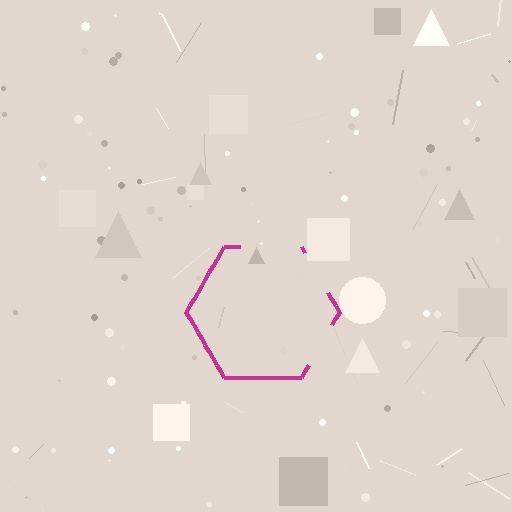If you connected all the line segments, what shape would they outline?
They would outline a hexagon.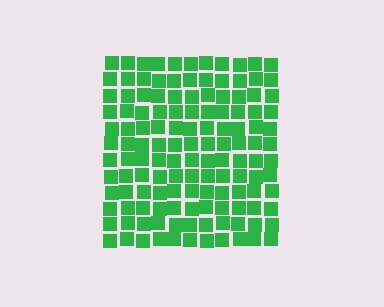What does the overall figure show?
The overall figure shows a square.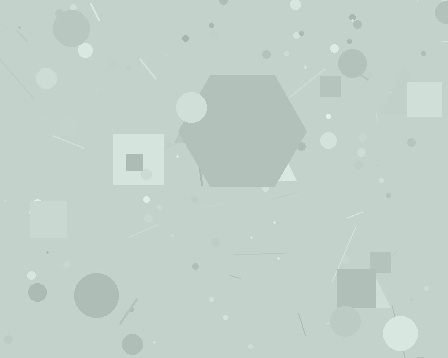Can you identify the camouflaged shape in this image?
The camouflaged shape is a hexagon.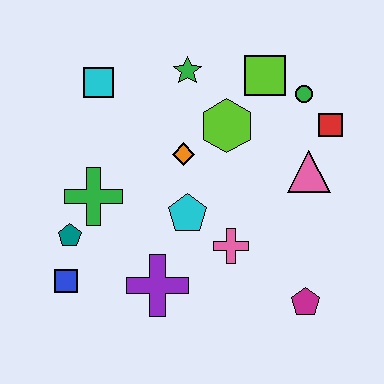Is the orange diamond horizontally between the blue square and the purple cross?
No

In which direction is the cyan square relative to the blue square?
The cyan square is above the blue square.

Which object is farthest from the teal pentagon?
The red square is farthest from the teal pentagon.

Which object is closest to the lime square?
The green circle is closest to the lime square.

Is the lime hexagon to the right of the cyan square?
Yes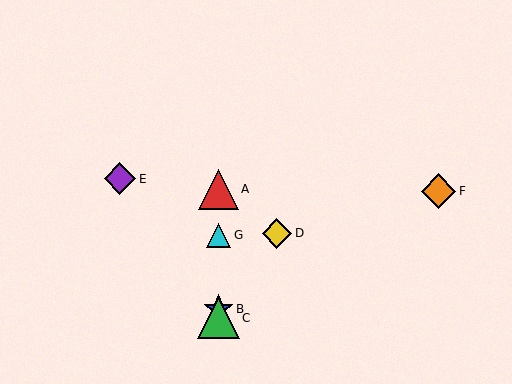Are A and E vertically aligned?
No, A is at x≈218 and E is at x≈120.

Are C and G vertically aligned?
Yes, both are at x≈218.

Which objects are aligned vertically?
Objects A, B, C, G are aligned vertically.